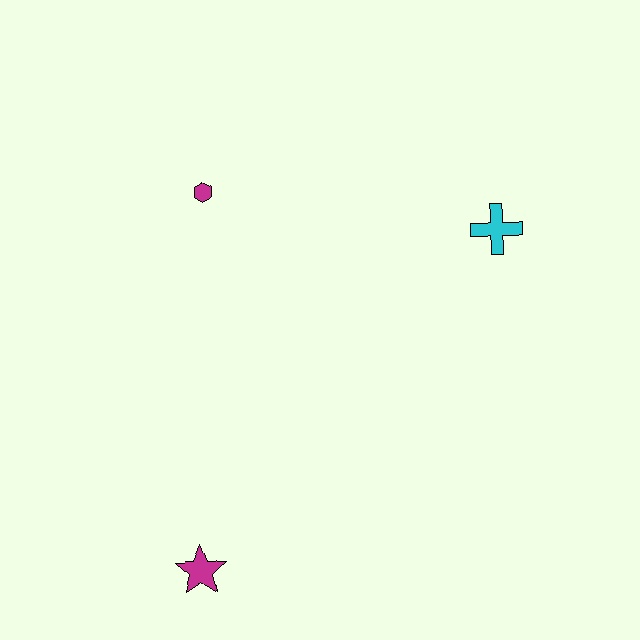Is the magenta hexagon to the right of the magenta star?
Yes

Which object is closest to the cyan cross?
The magenta hexagon is closest to the cyan cross.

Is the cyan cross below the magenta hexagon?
Yes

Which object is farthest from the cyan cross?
The magenta star is farthest from the cyan cross.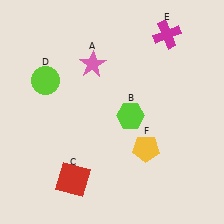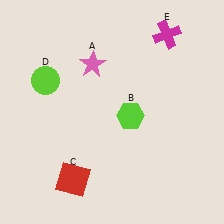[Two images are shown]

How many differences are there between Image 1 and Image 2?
There is 1 difference between the two images.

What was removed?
The yellow pentagon (F) was removed in Image 2.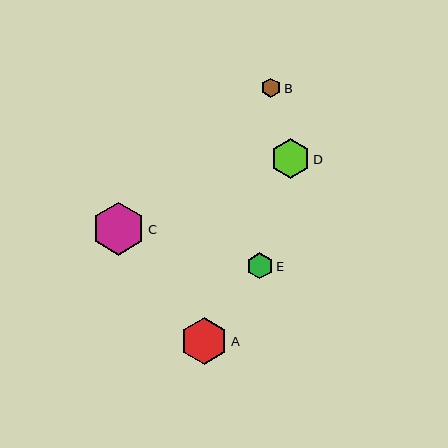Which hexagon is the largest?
Hexagon C is the largest with a size of approximately 53 pixels.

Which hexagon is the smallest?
Hexagon B is the smallest with a size of approximately 20 pixels.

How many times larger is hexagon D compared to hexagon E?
Hexagon D is approximately 1.5 times the size of hexagon E.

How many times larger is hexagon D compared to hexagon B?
Hexagon D is approximately 2.0 times the size of hexagon B.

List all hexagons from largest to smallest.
From largest to smallest: C, A, D, E, B.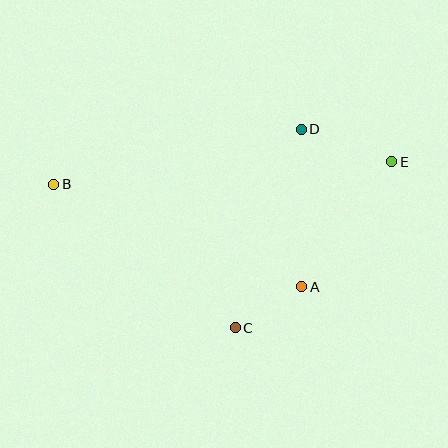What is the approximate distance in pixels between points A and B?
The distance between A and B is approximately 269 pixels.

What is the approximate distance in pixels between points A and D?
The distance between A and D is approximately 157 pixels.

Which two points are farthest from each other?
Points B and E are farthest from each other.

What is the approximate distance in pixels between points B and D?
The distance between B and D is approximately 254 pixels.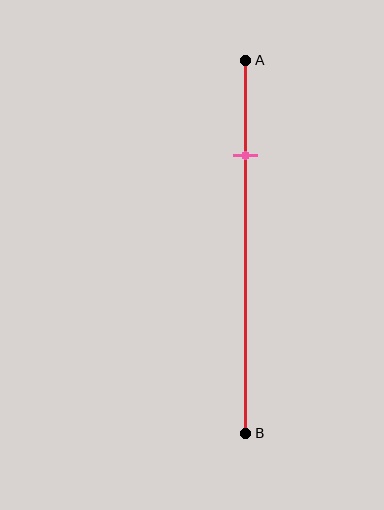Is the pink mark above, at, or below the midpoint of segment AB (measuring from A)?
The pink mark is above the midpoint of segment AB.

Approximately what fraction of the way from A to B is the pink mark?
The pink mark is approximately 25% of the way from A to B.